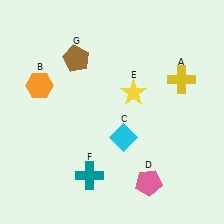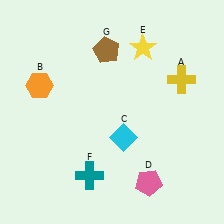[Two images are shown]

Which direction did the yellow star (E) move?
The yellow star (E) moved up.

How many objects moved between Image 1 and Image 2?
2 objects moved between the two images.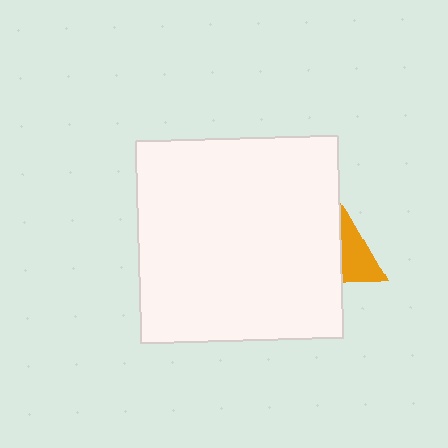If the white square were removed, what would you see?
You would see the complete orange triangle.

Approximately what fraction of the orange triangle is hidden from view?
Roughly 68% of the orange triangle is hidden behind the white square.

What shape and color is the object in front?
The object in front is a white square.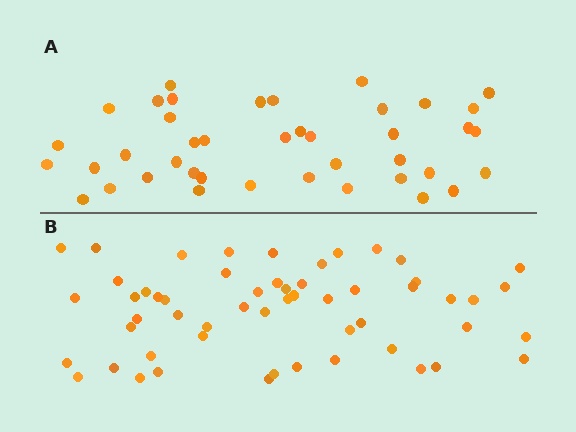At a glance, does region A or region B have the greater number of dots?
Region B (the bottom region) has more dots.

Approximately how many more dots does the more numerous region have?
Region B has approximately 15 more dots than region A.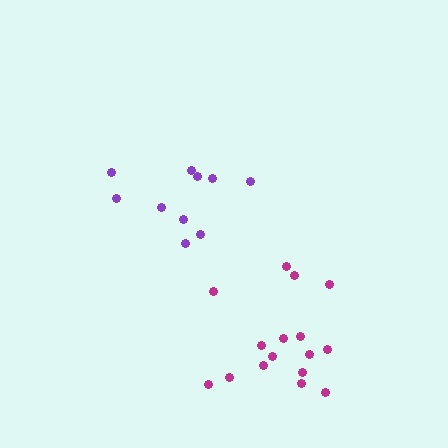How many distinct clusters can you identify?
There are 2 distinct clusters.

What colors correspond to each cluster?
The clusters are colored: purple, magenta.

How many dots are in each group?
Group 1: 10 dots, Group 2: 16 dots (26 total).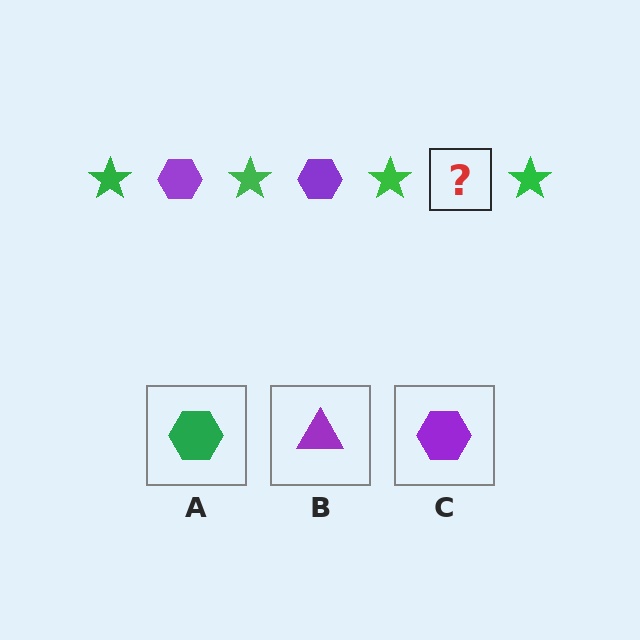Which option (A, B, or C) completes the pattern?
C.